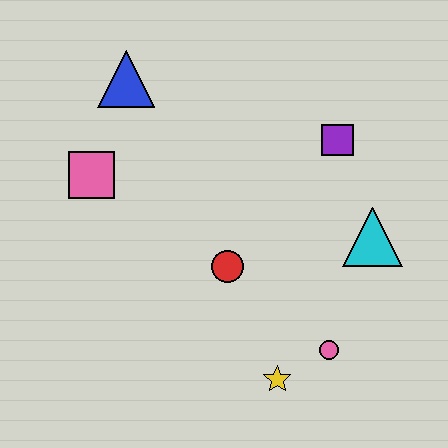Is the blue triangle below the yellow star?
No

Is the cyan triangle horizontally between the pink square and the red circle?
No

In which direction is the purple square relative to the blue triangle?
The purple square is to the right of the blue triangle.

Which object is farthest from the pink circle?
The blue triangle is farthest from the pink circle.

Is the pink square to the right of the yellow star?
No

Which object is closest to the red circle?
The yellow star is closest to the red circle.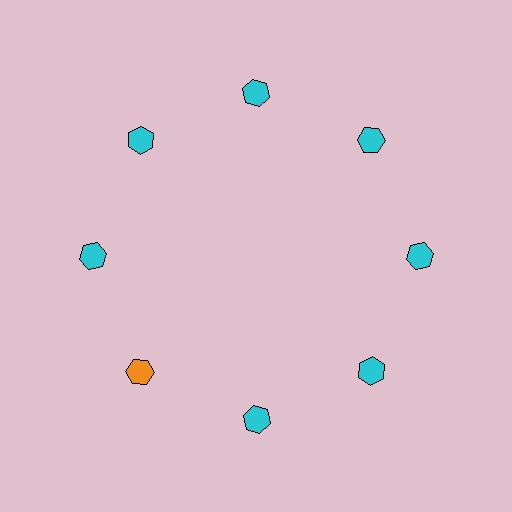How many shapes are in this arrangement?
There are 8 shapes arranged in a ring pattern.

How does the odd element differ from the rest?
It has a different color: orange instead of cyan.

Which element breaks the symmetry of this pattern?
The orange hexagon at roughly the 8 o'clock position breaks the symmetry. All other shapes are cyan hexagons.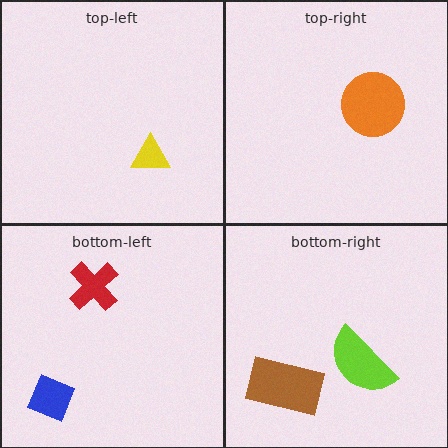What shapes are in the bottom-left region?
The red cross, the blue diamond.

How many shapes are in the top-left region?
1.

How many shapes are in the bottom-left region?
2.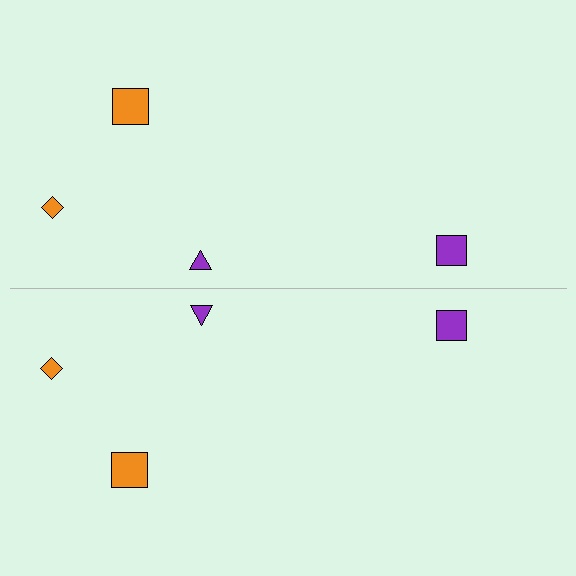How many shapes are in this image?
There are 8 shapes in this image.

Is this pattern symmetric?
Yes, this pattern has bilateral (reflection) symmetry.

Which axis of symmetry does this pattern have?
The pattern has a horizontal axis of symmetry running through the center of the image.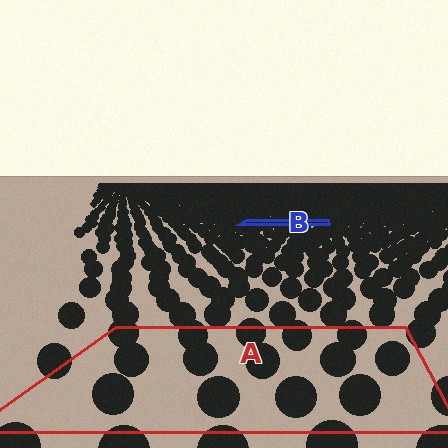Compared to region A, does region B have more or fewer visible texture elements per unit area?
Region B has more texture elements per unit area — they are packed more densely because it is farther away.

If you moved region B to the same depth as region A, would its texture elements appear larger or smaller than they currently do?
They would appear larger. At a closer depth, the same texture elements are projected at a bigger on-screen size.